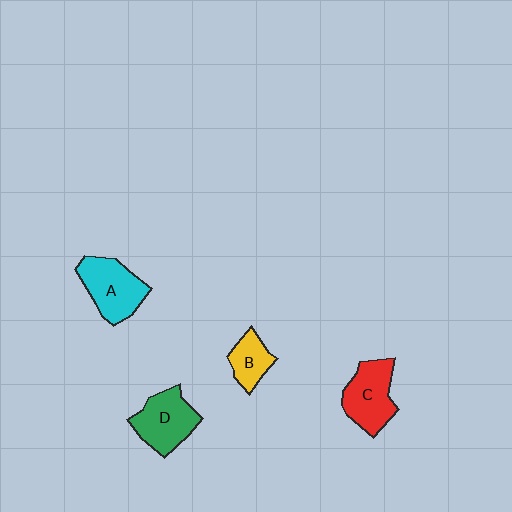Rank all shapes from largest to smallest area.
From largest to smallest: A (cyan), D (green), C (red), B (yellow).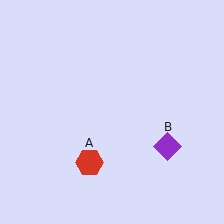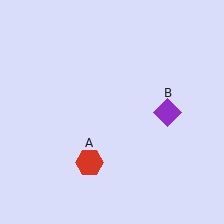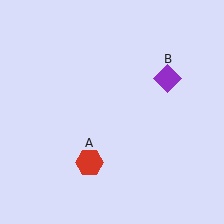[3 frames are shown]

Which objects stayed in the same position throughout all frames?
Red hexagon (object A) remained stationary.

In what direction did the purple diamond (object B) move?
The purple diamond (object B) moved up.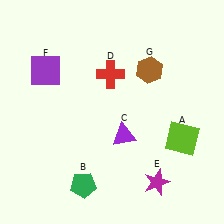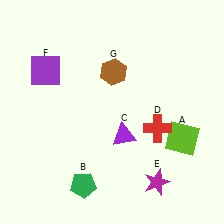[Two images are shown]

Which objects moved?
The objects that moved are: the red cross (D), the brown hexagon (G).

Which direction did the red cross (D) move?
The red cross (D) moved down.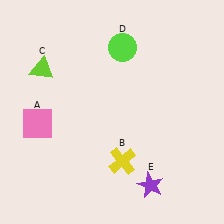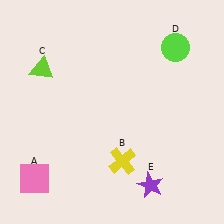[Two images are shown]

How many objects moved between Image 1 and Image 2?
2 objects moved between the two images.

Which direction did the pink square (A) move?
The pink square (A) moved down.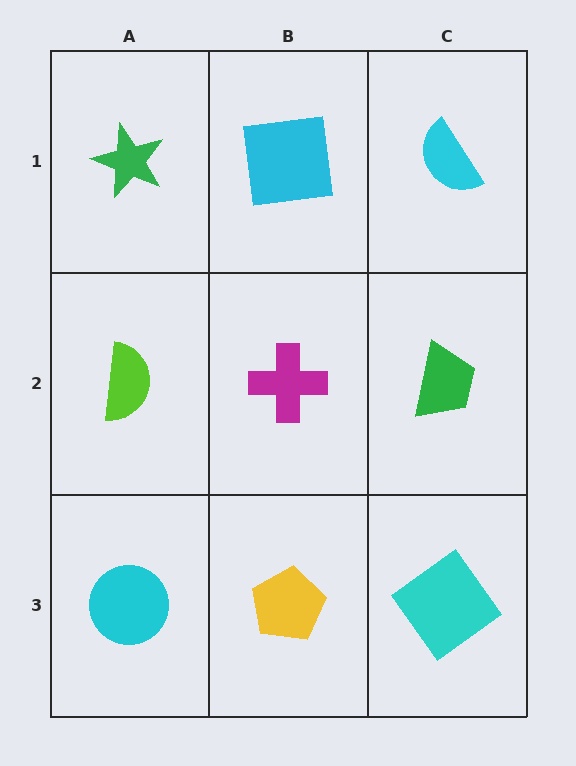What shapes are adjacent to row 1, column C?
A green trapezoid (row 2, column C), a cyan square (row 1, column B).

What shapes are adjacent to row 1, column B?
A magenta cross (row 2, column B), a green star (row 1, column A), a cyan semicircle (row 1, column C).